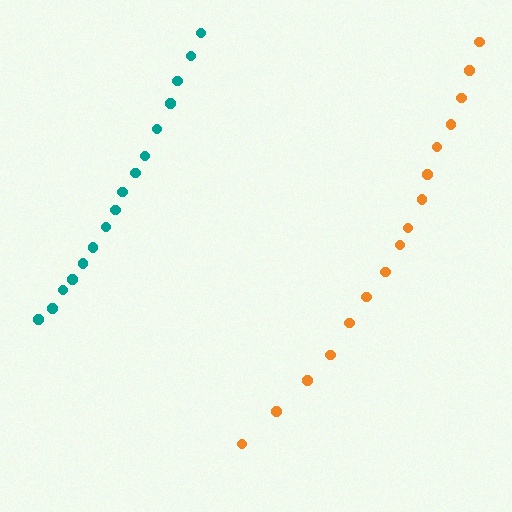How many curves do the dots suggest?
There are 2 distinct paths.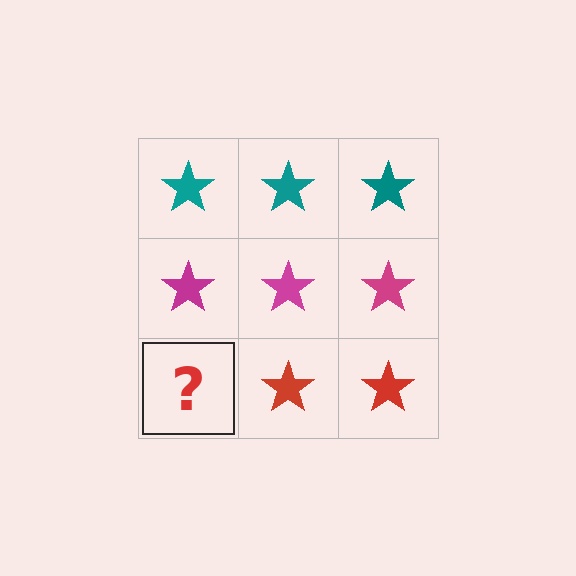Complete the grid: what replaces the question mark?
The question mark should be replaced with a red star.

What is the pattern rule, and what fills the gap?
The rule is that each row has a consistent color. The gap should be filled with a red star.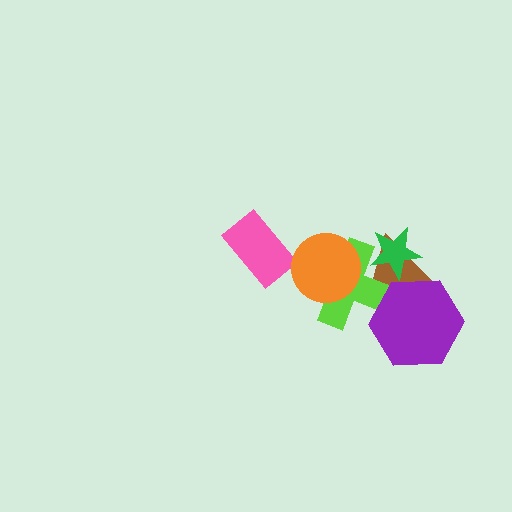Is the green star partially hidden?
No, no other shape covers it.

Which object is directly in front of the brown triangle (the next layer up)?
The lime cross is directly in front of the brown triangle.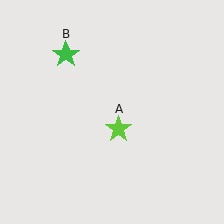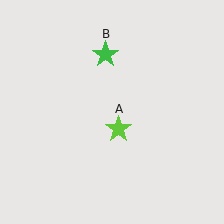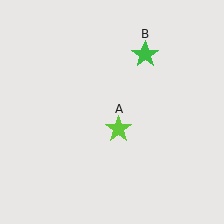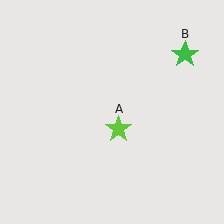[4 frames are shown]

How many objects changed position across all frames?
1 object changed position: green star (object B).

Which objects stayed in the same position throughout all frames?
Lime star (object A) remained stationary.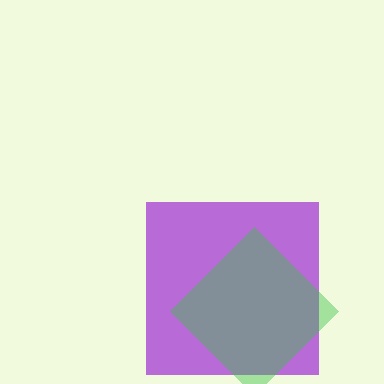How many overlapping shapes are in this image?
There are 2 overlapping shapes in the image.